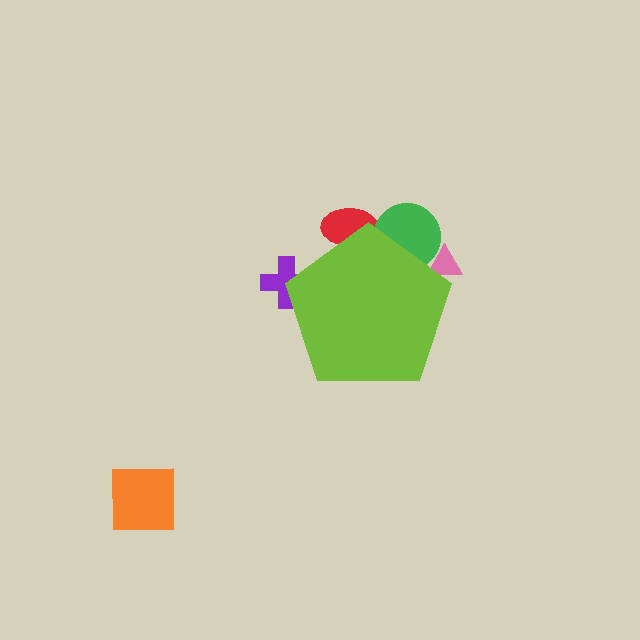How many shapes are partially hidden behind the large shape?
4 shapes are partially hidden.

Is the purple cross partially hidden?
Yes, the purple cross is partially hidden behind the lime pentagon.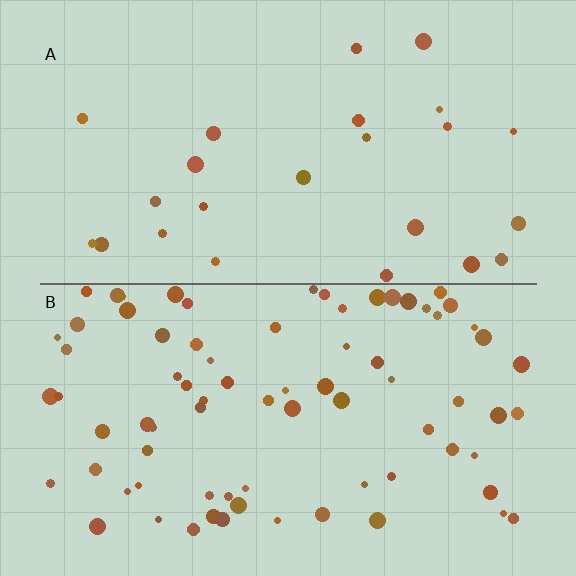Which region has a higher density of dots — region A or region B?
B (the bottom).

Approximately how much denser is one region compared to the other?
Approximately 3.2× — region B over region A.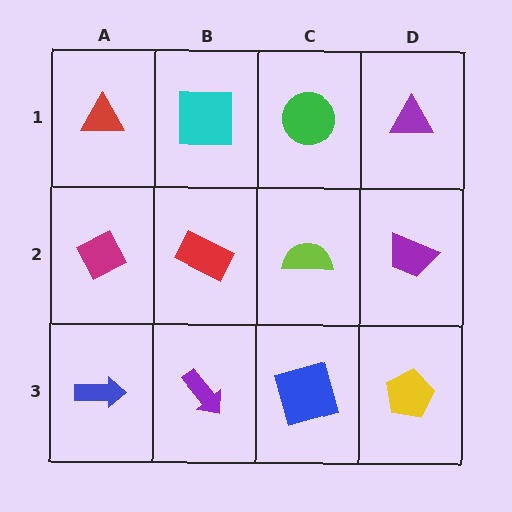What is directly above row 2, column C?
A green circle.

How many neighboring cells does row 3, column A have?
2.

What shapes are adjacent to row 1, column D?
A purple trapezoid (row 2, column D), a green circle (row 1, column C).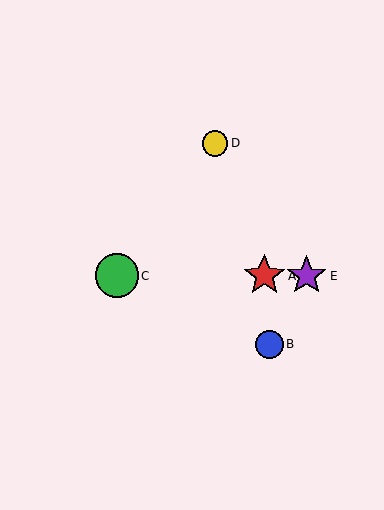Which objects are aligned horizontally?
Objects A, C, E are aligned horizontally.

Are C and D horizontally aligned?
No, C is at y≈276 and D is at y≈143.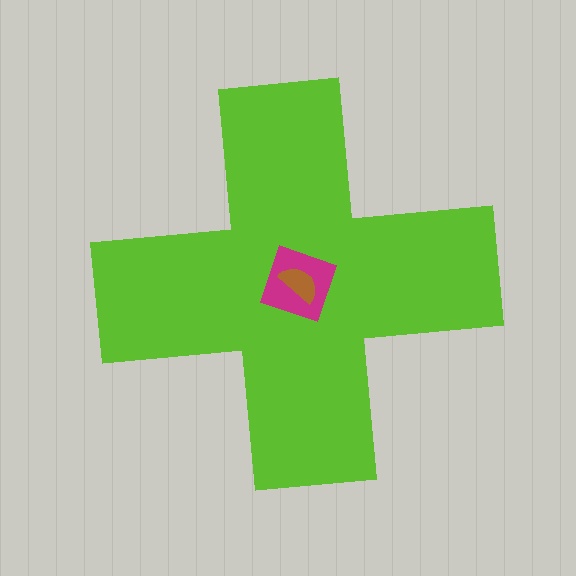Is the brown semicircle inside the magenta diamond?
Yes.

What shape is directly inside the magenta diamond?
The brown semicircle.